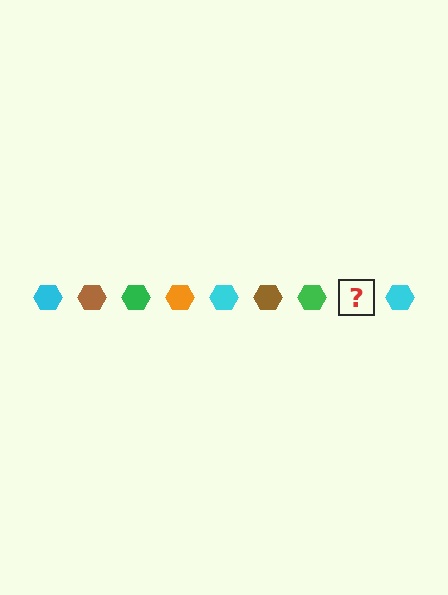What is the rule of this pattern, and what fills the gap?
The rule is that the pattern cycles through cyan, brown, green, orange hexagons. The gap should be filled with an orange hexagon.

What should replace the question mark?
The question mark should be replaced with an orange hexagon.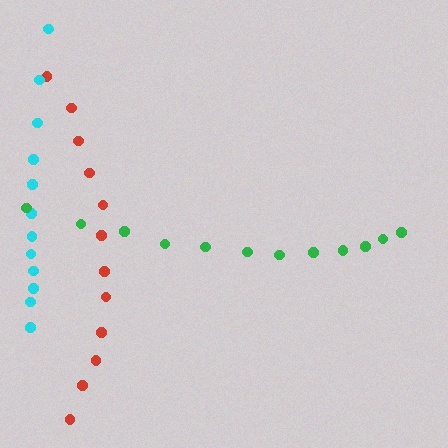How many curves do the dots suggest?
There are 3 distinct paths.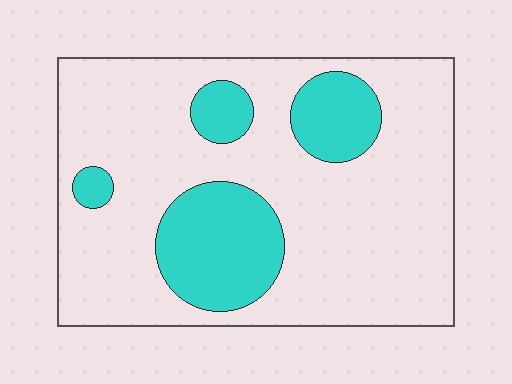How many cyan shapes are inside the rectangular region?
4.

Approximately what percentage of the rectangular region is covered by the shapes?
Approximately 25%.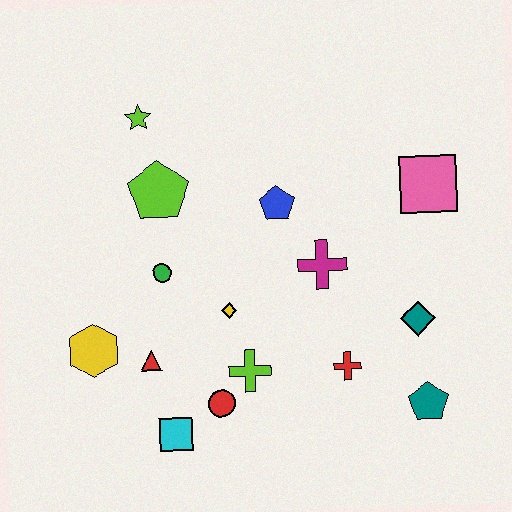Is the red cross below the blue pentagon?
Yes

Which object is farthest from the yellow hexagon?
The pink square is farthest from the yellow hexagon.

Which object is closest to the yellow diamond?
The lime cross is closest to the yellow diamond.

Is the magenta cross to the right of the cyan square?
Yes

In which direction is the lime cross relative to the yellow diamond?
The lime cross is below the yellow diamond.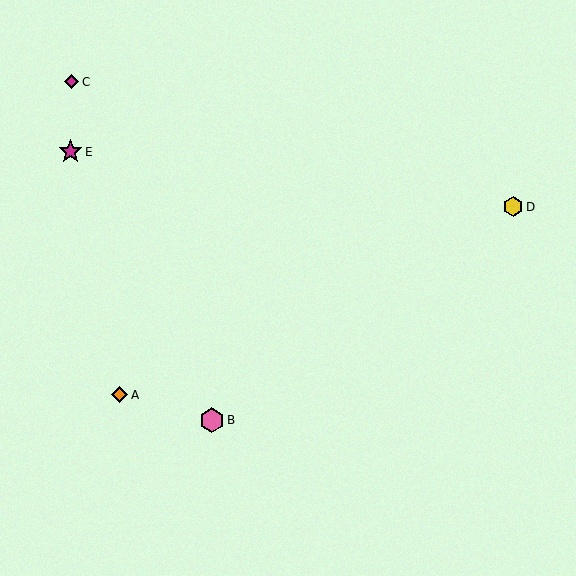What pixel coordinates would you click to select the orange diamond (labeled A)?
Click at (120, 395) to select the orange diamond A.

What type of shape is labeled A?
Shape A is an orange diamond.